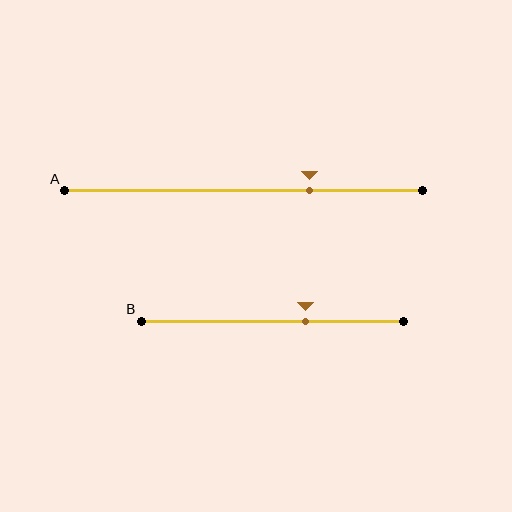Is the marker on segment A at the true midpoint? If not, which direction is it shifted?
No, the marker on segment A is shifted to the right by about 18% of the segment length.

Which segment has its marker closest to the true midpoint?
Segment B has its marker closest to the true midpoint.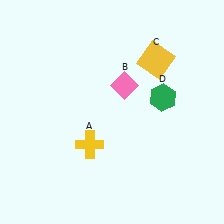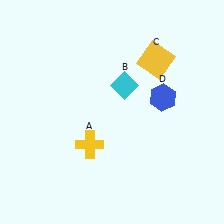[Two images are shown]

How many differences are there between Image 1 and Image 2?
There are 2 differences between the two images.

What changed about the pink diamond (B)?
In Image 1, B is pink. In Image 2, it changed to cyan.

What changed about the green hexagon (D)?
In Image 1, D is green. In Image 2, it changed to blue.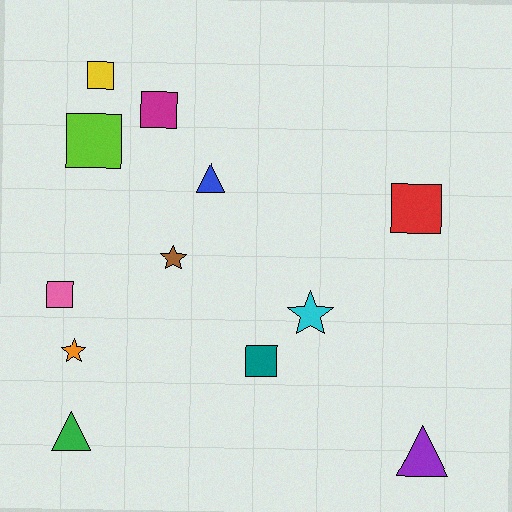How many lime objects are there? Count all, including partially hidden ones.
There is 1 lime object.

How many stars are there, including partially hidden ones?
There are 3 stars.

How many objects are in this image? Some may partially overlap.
There are 12 objects.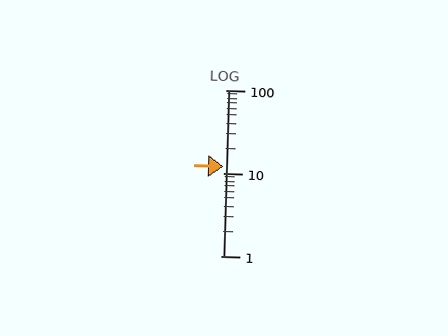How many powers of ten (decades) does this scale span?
The scale spans 2 decades, from 1 to 100.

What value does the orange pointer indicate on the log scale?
The pointer indicates approximately 12.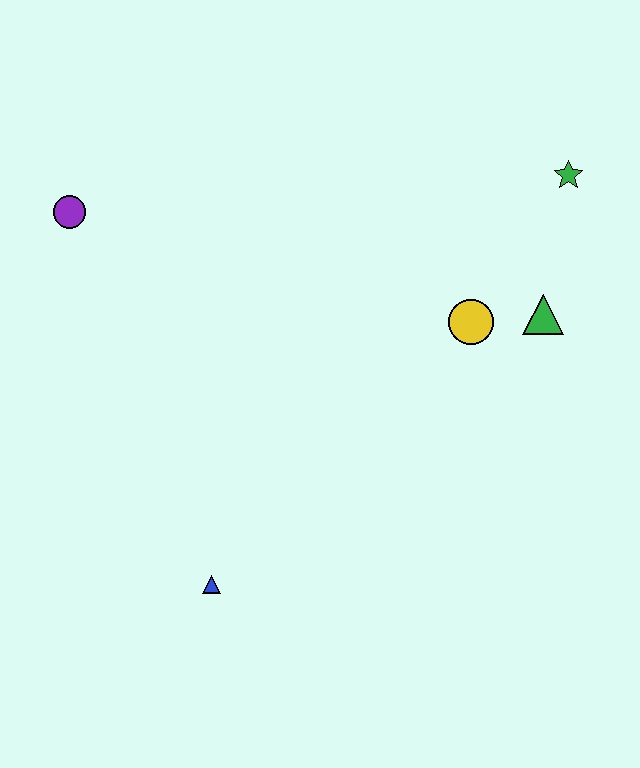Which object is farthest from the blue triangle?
The green star is farthest from the blue triangle.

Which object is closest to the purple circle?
The blue triangle is closest to the purple circle.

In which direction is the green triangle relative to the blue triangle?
The green triangle is to the right of the blue triangle.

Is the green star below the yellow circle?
No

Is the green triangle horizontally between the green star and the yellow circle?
Yes